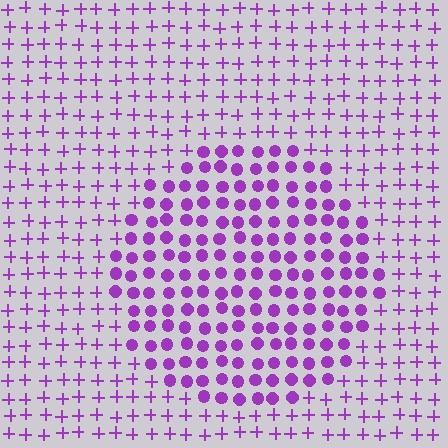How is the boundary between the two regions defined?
The boundary is defined by a change in element shape: circles inside vs. plus signs outside. All elements share the same color and spacing.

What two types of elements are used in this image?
The image uses circles inside the circle region and plus signs outside it.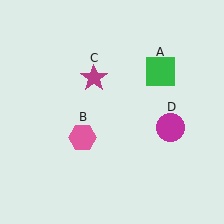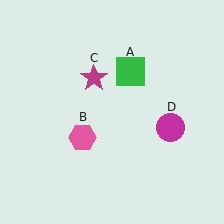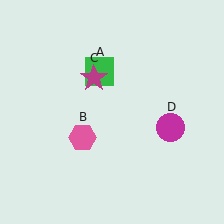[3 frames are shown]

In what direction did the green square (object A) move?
The green square (object A) moved left.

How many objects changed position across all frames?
1 object changed position: green square (object A).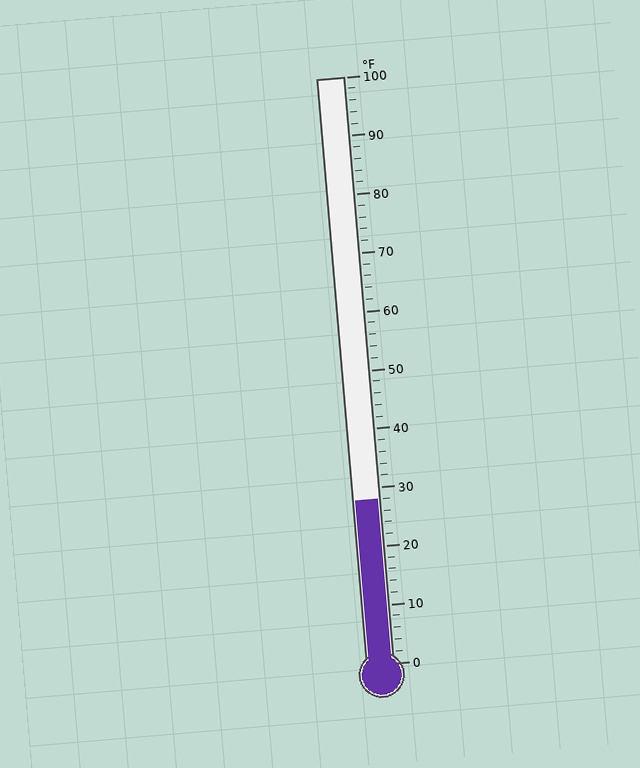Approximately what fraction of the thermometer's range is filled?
The thermometer is filled to approximately 30% of its range.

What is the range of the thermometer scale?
The thermometer scale ranges from 0°F to 100°F.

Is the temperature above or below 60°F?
The temperature is below 60°F.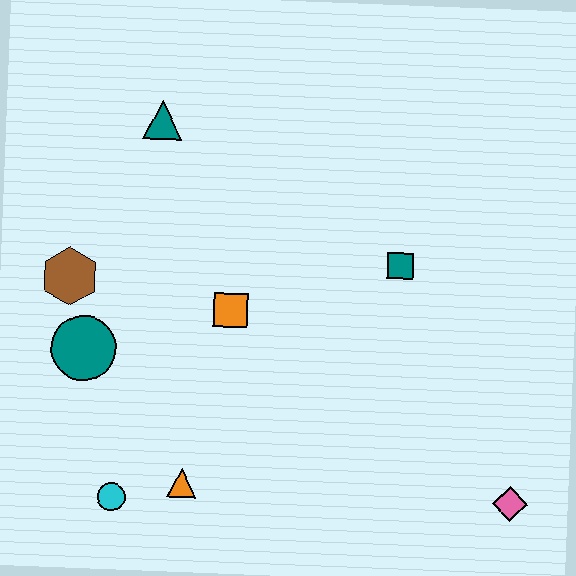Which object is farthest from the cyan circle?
The pink diamond is farthest from the cyan circle.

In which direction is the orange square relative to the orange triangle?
The orange square is above the orange triangle.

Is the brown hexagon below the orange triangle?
No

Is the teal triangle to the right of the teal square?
No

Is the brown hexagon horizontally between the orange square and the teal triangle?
No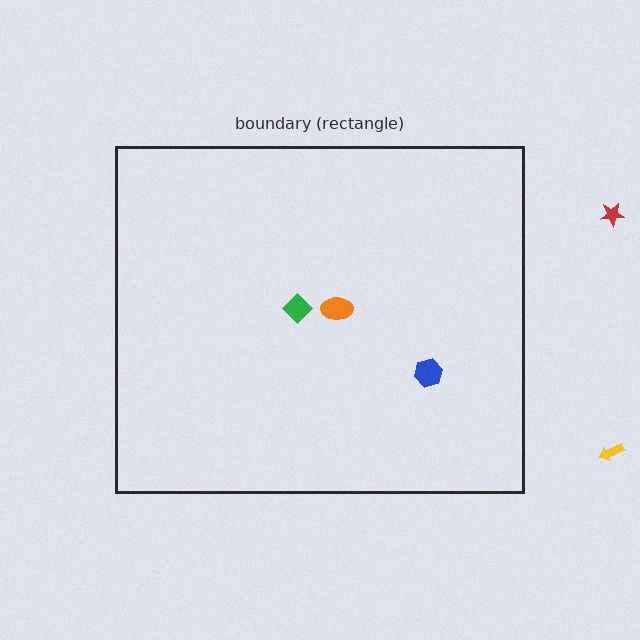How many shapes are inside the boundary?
3 inside, 2 outside.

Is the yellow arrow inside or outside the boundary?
Outside.